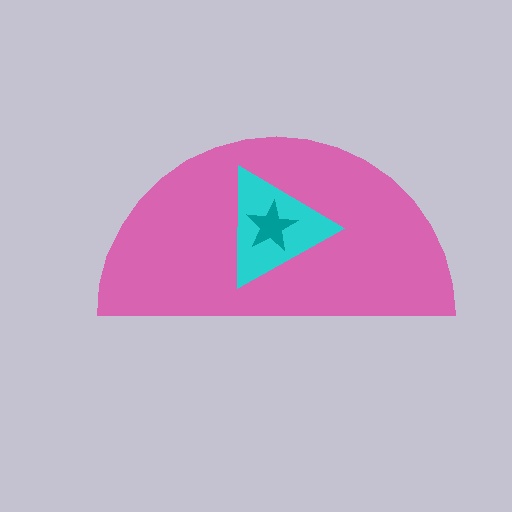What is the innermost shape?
The teal star.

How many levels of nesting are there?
3.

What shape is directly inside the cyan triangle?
The teal star.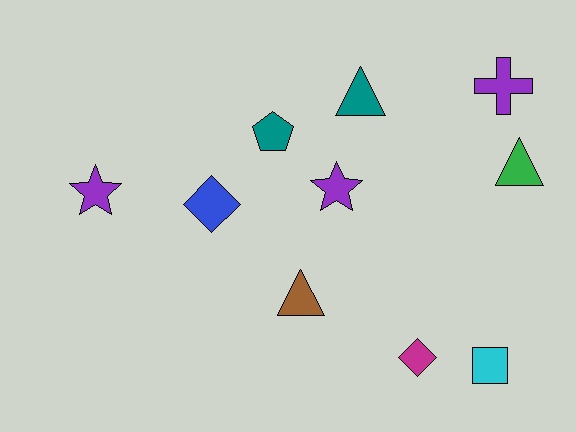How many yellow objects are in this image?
There are no yellow objects.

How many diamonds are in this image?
There are 2 diamonds.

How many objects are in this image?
There are 10 objects.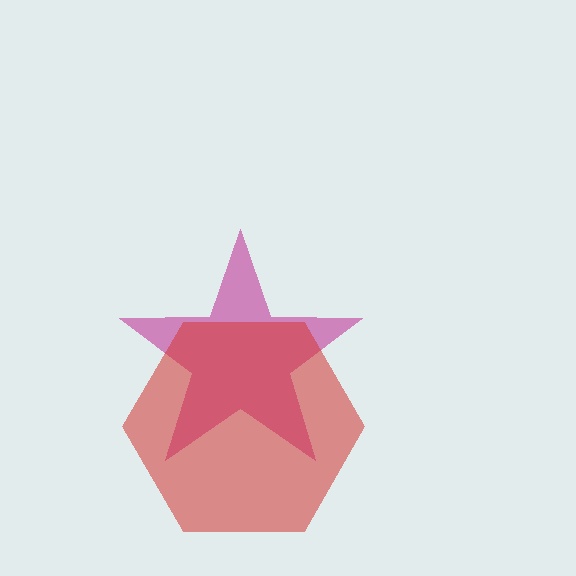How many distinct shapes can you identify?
There are 2 distinct shapes: a magenta star, a red hexagon.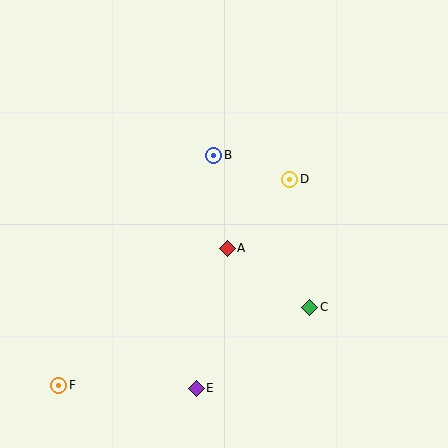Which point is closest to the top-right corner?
Point D is closest to the top-right corner.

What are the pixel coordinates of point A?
Point A is at (227, 248).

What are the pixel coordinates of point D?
Point D is at (289, 179).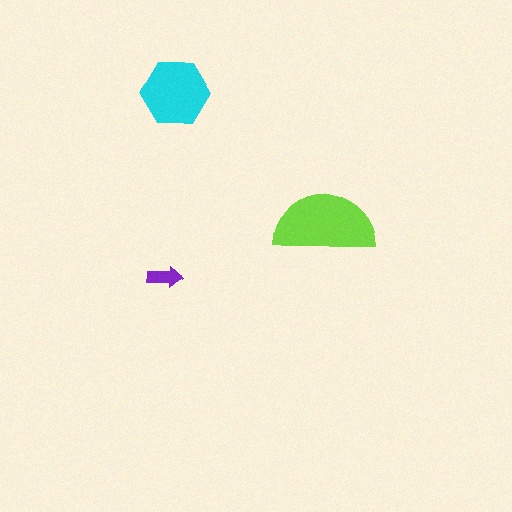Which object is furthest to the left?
The purple arrow is leftmost.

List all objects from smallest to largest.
The purple arrow, the cyan hexagon, the lime semicircle.